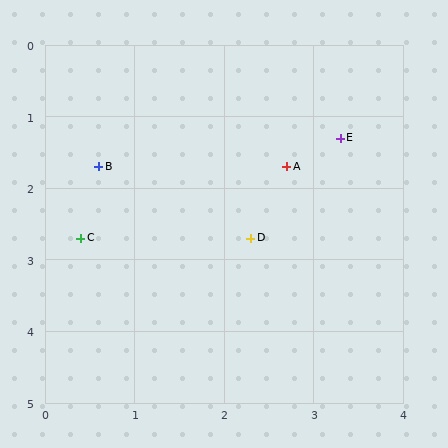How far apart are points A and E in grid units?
Points A and E are about 0.7 grid units apart.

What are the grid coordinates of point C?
Point C is at approximately (0.4, 2.7).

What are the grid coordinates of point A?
Point A is at approximately (2.7, 1.7).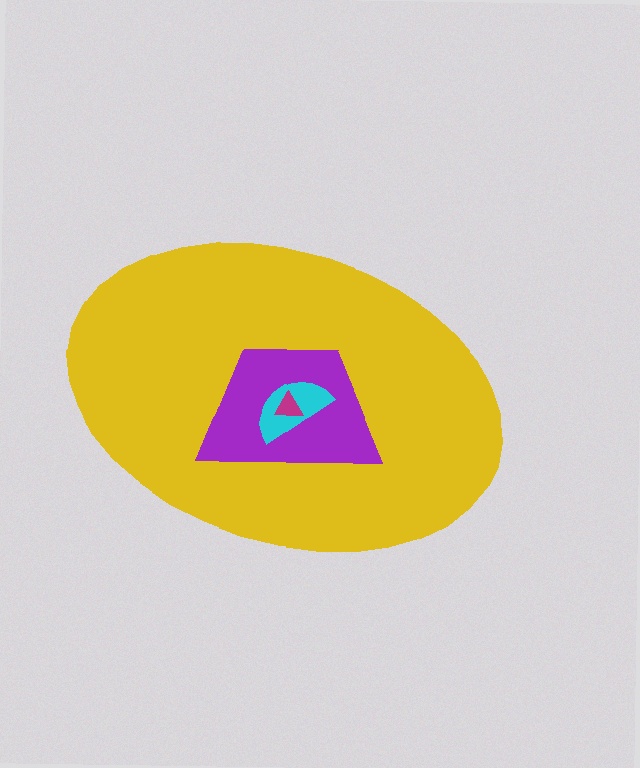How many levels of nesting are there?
4.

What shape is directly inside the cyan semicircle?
The magenta triangle.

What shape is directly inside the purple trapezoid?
The cyan semicircle.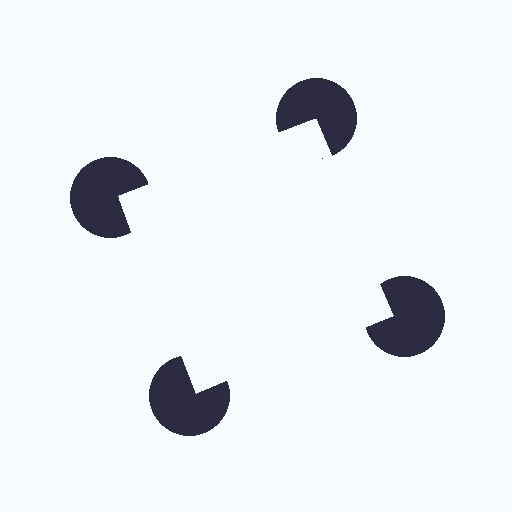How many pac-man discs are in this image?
There are 4 — one at each vertex of the illusory square.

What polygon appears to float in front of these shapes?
An illusory square — its edges are inferred from the aligned wedge cuts in the pac-man discs, not physically drawn.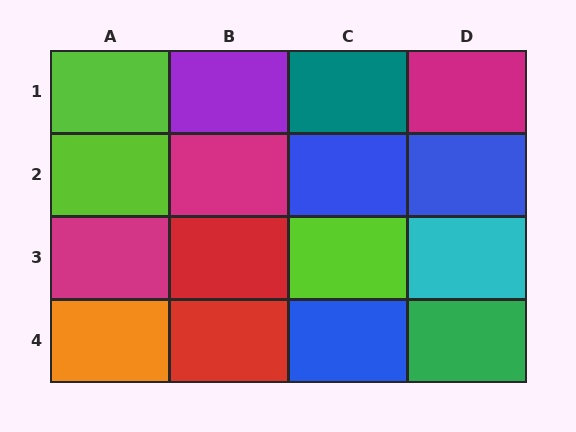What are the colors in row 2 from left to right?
Lime, magenta, blue, blue.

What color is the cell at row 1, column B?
Purple.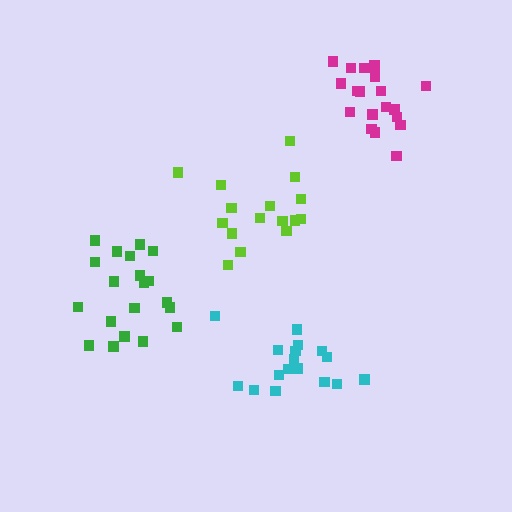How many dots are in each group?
Group 1: 17 dots, Group 2: 20 dots, Group 3: 16 dots, Group 4: 20 dots (73 total).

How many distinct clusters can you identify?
There are 4 distinct clusters.